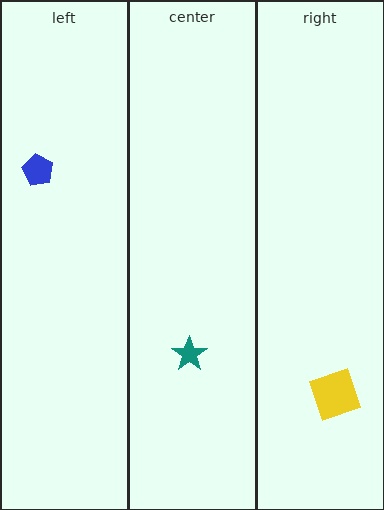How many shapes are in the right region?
1.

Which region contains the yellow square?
The right region.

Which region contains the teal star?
The center region.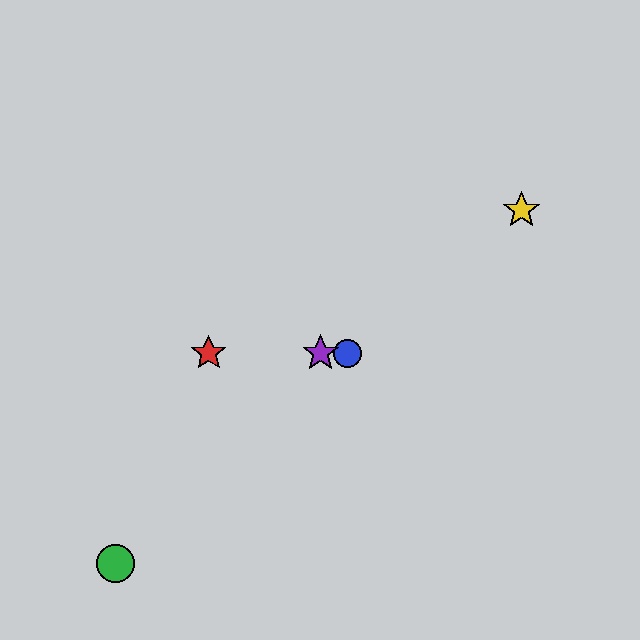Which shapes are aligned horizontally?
The red star, the blue circle, the purple star are aligned horizontally.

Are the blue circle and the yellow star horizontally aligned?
No, the blue circle is at y≈353 and the yellow star is at y≈210.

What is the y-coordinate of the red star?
The red star is at y≈353.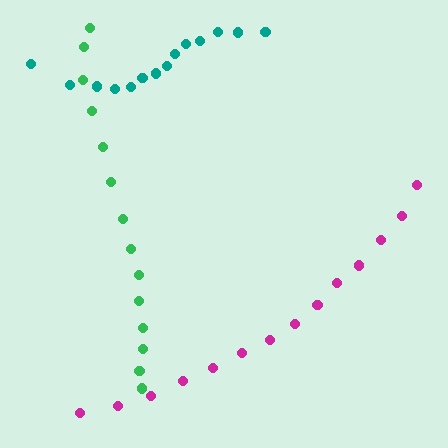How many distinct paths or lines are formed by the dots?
There are 3 distinct paths.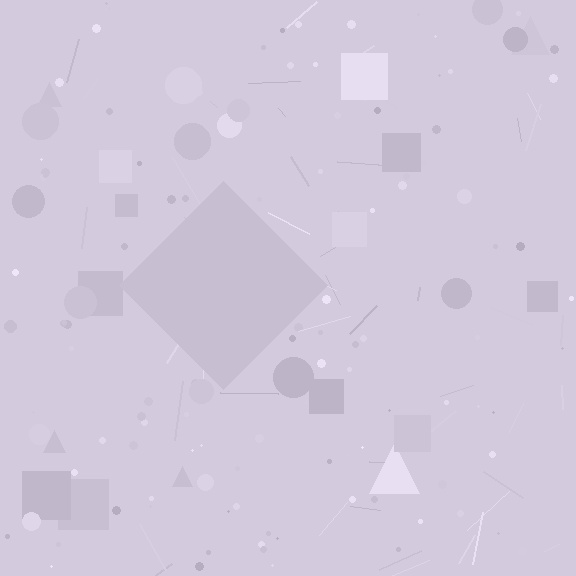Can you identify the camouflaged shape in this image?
The camouflaged shape is a diamond.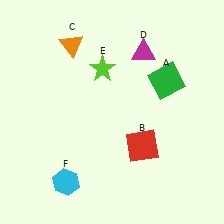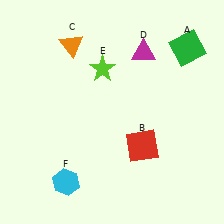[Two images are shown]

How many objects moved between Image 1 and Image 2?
1 object moved between the two images.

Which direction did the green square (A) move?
The green square (A) moved up.